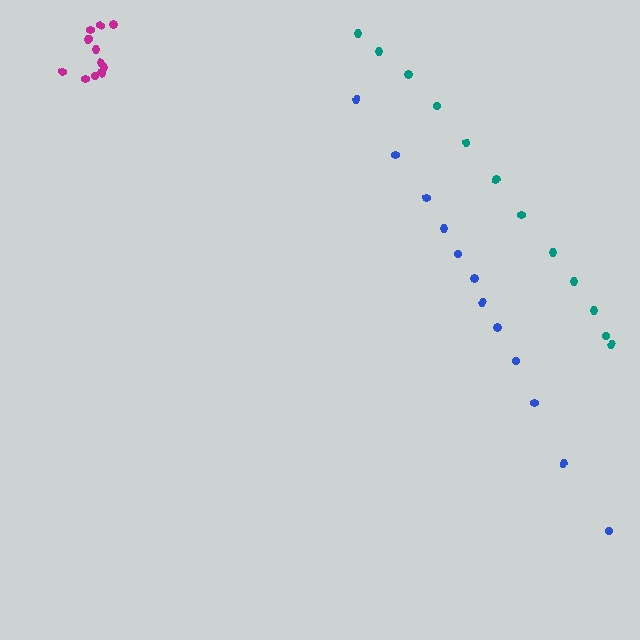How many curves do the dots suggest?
There are 3 distinct paths.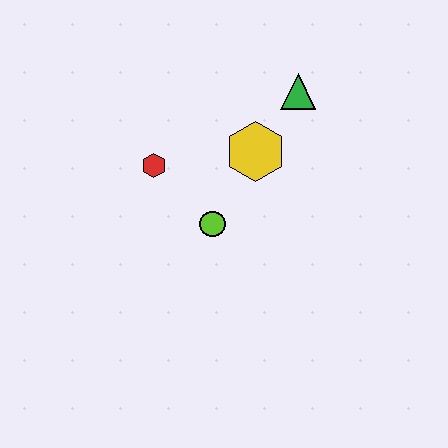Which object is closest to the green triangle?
The yellow hexagon is closest to the green triangle.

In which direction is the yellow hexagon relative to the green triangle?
The yellow hexagon is below the green triangle.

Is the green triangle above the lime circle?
Yes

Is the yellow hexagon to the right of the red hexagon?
Yes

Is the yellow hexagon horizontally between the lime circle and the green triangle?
Yes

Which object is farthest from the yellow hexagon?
The red hexagon is farthest from the yellow hexagon.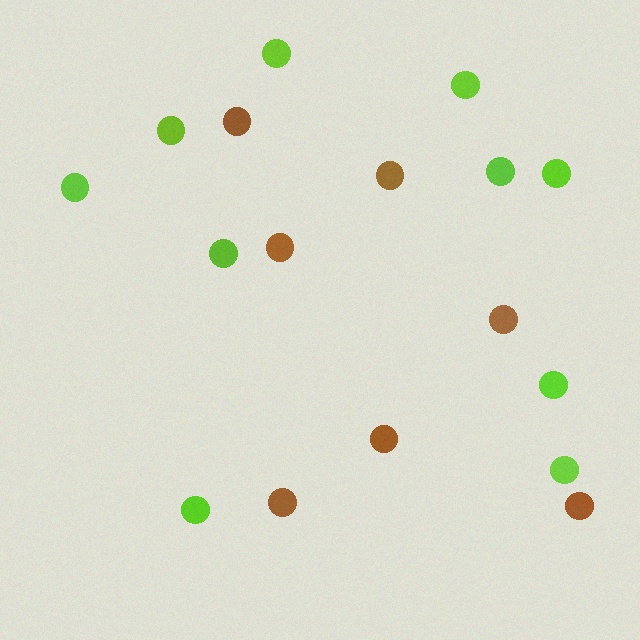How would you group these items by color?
There are 2 groups: one group of brown circles (7) and one group of lime circles (10).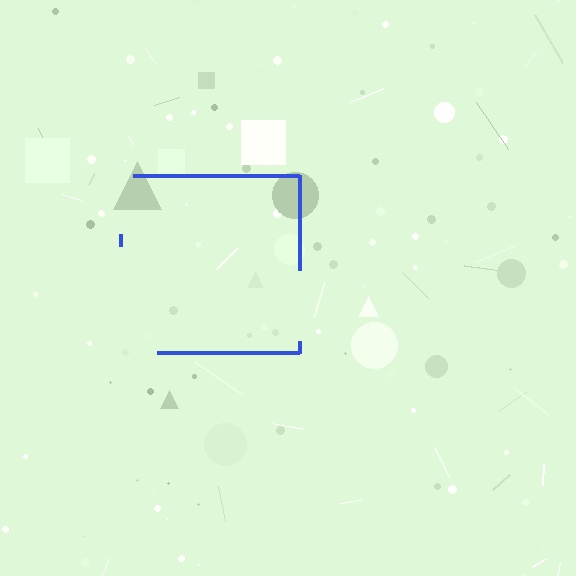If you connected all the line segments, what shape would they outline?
They would outline a square.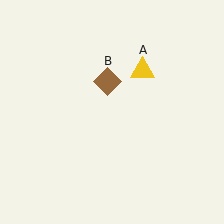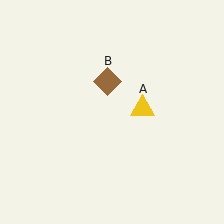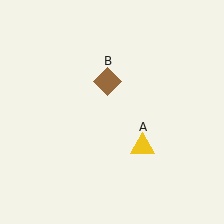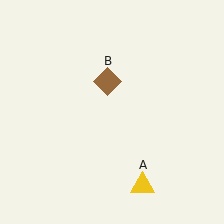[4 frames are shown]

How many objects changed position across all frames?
1 object changed position: yellow triangle (object A).